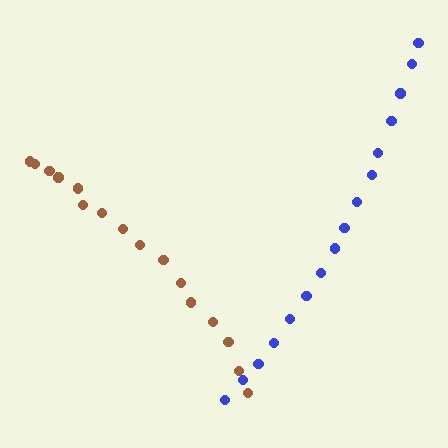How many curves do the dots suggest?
There are 2 distinct paths.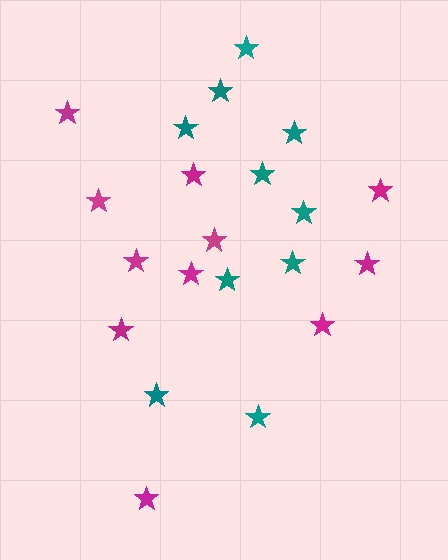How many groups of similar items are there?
There are 2 groups: one group of teal stars (10) and one group of magenta stars (11).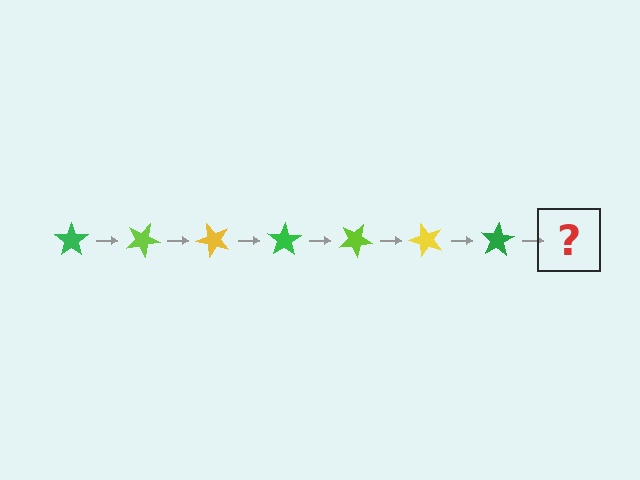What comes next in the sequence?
The next element should be a lime star, rotated 175 degrees from the start.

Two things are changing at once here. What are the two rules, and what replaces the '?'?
The two rules are that it rotates 25 degrees each step and the color cycles through green, lime, and yellow. The '?' should be a lime star, rotated 175 degrees from the start.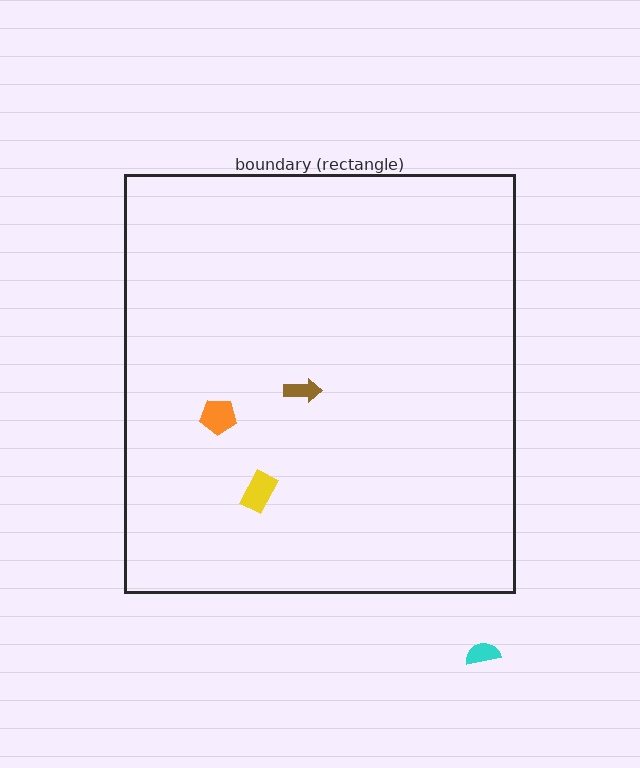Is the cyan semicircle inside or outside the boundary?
Outside.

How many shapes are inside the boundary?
3 inside, 1 outside.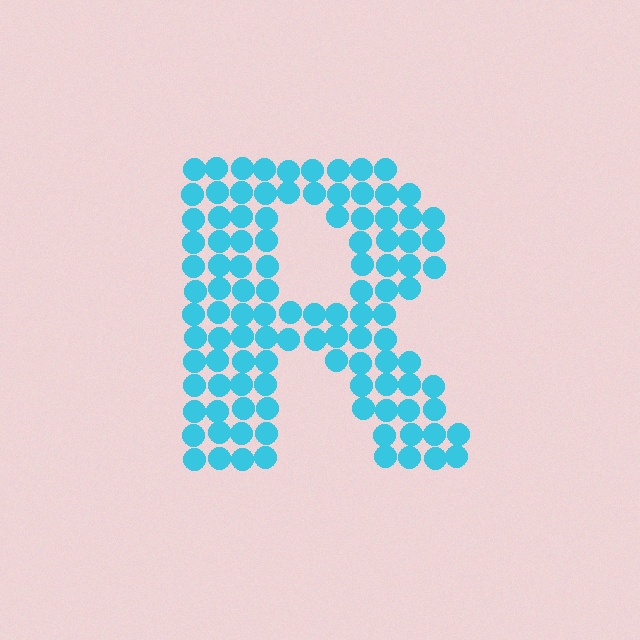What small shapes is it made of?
It is made of small circles.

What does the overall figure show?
The overall figure shows the letter R.